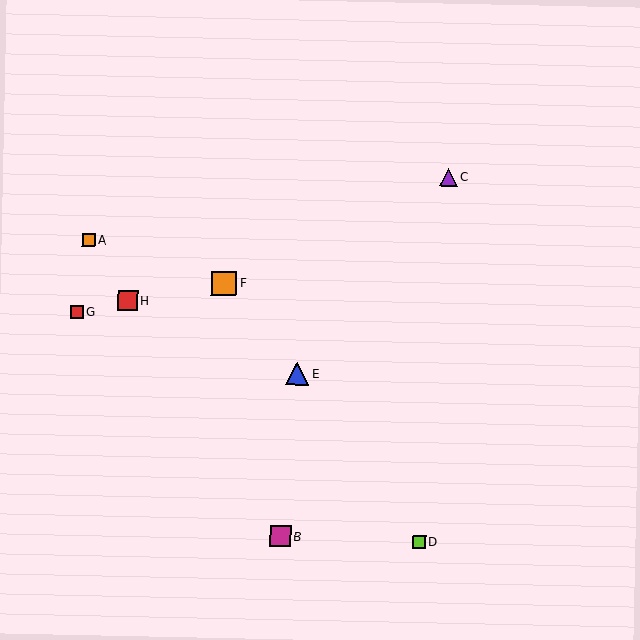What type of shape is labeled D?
Shape D is a lime square.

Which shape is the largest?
The orange square (labeled F) is the largest.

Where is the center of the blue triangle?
The center of the blue triangle is at (297, 374).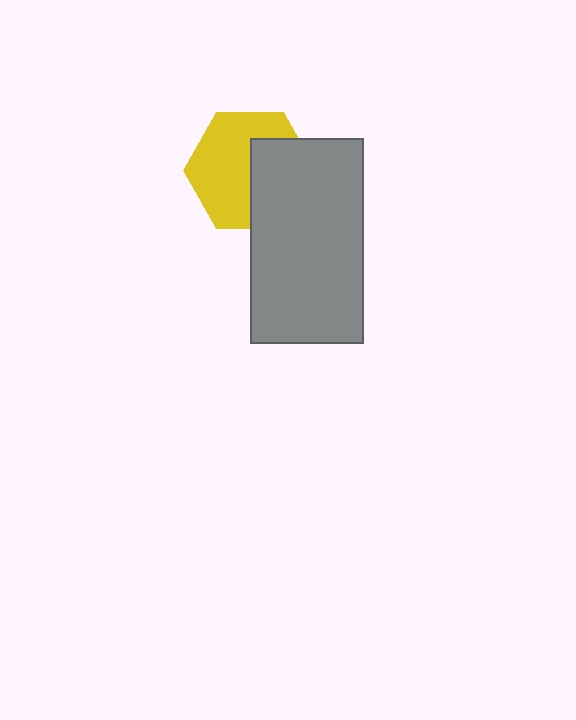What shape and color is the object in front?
The object in front is a gray rectangle.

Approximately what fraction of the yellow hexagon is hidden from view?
Roughly 41% of the yellow hexagon is hidden behind the gray rectangle.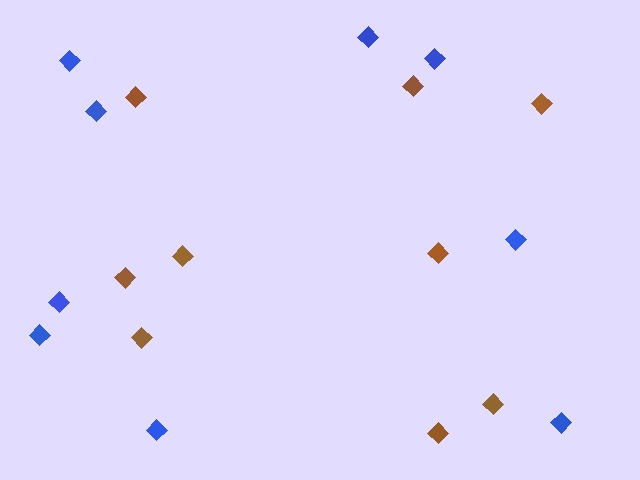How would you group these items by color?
There are 2 groups: one group of blue diamonds (9) and one group of brown diamonds (9).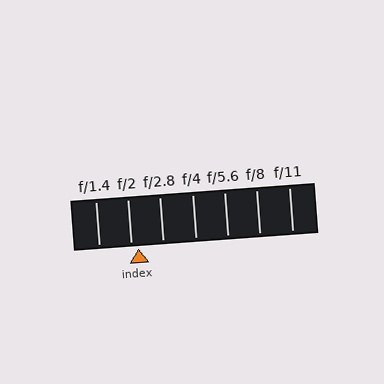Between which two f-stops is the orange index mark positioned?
The index mark is between f/2 and f/2.8.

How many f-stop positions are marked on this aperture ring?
There are 7 f-stop positions marked.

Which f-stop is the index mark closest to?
The index mark is closest to f/2.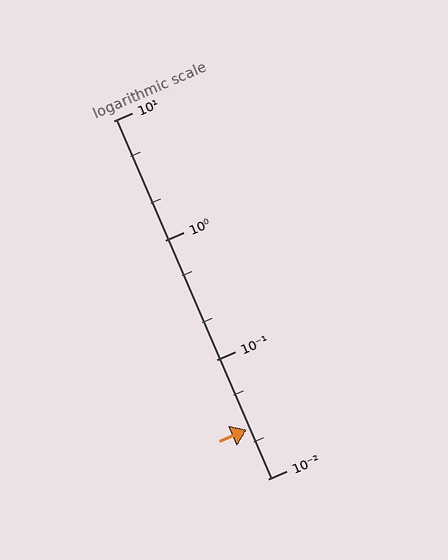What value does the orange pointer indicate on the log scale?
The pointer indicates approximately 0.026.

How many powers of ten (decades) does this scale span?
The scale spans 3 decades, from 0.01 to 10.